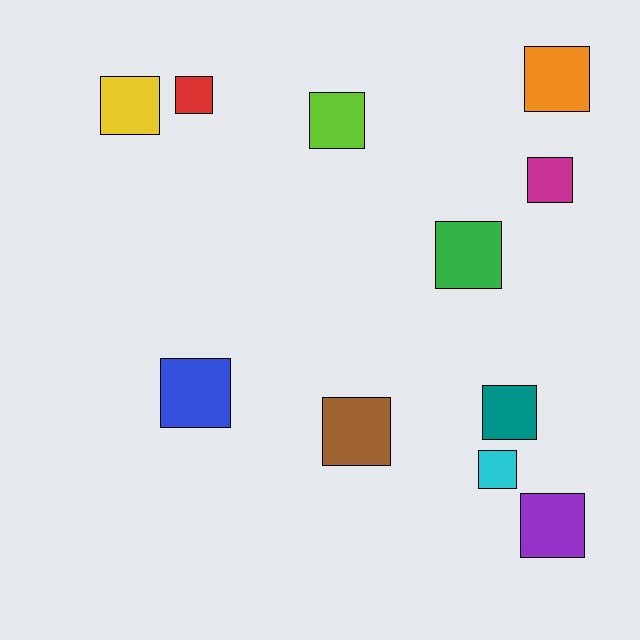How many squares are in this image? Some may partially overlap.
There are 11 squares.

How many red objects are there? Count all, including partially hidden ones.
There is 1 red object.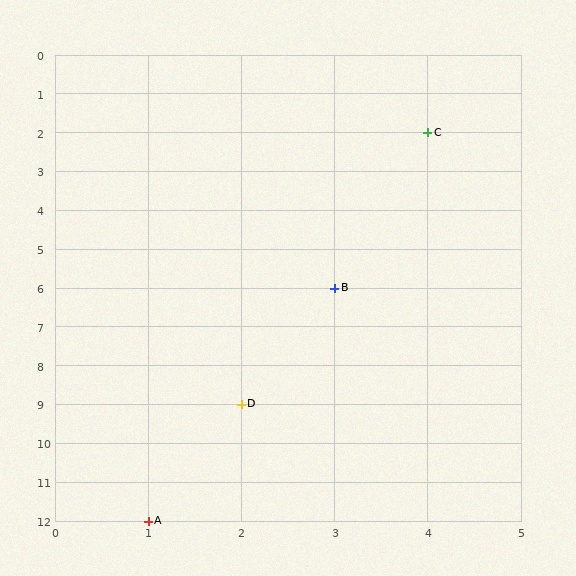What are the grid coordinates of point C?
Point C is at grid coordinates (4, 2).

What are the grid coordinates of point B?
Point B is at grid coordinates (3, 6).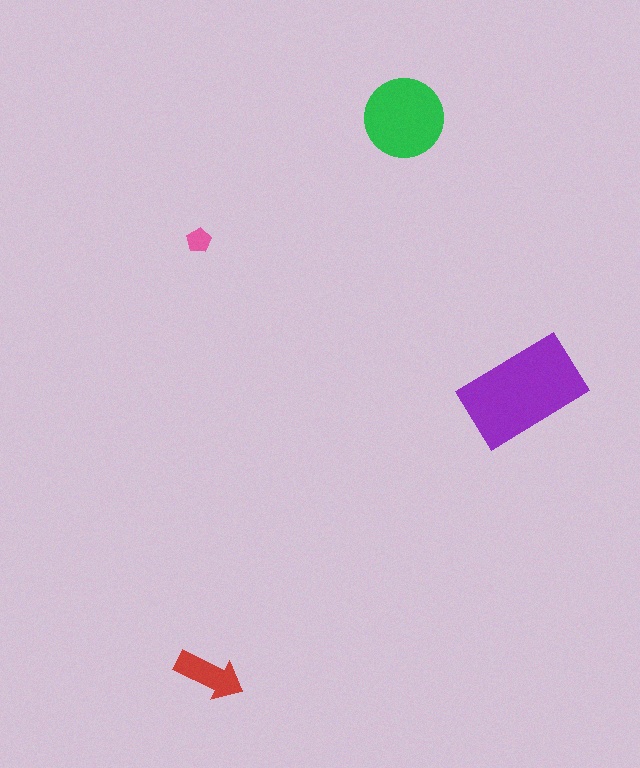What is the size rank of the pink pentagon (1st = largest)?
4th.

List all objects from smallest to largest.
The pink pentagon, the red arrow, the green circle, the purple rectangle.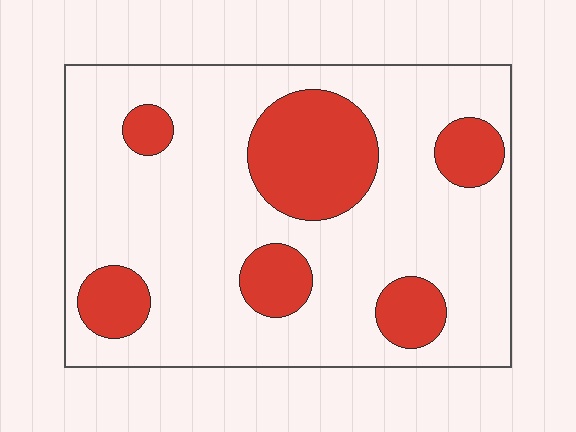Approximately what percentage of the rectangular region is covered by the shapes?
Approximately 25%.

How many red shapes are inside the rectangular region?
6.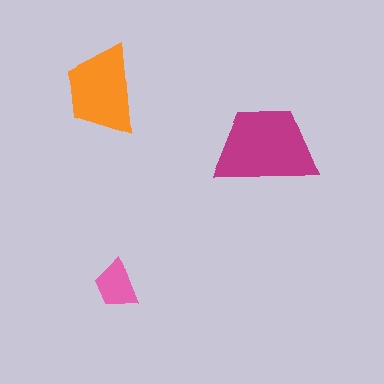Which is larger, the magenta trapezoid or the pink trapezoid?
The magenta one.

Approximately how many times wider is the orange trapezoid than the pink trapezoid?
About 2 times wider.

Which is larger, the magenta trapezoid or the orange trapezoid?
The magenta one.